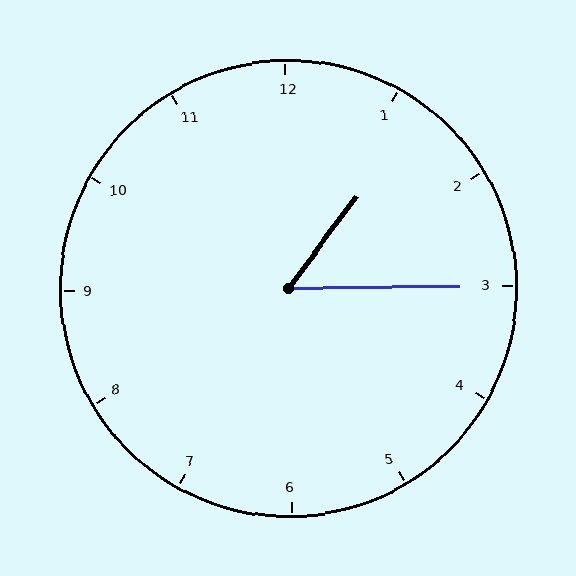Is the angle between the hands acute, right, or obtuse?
It is acute.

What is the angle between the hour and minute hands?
Approximately 52 degrees.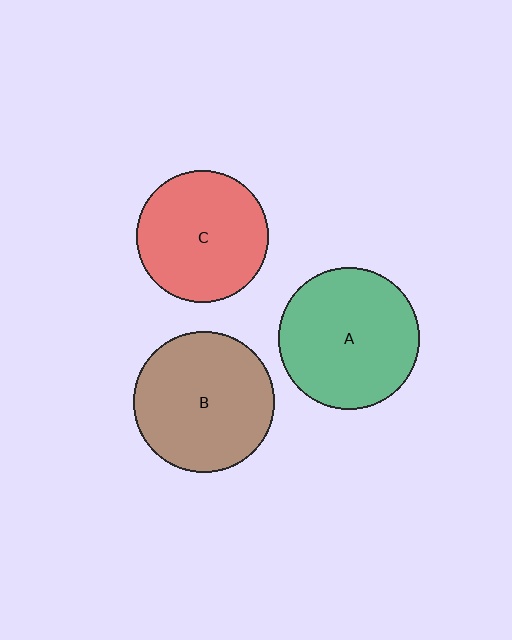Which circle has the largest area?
Circle A (green).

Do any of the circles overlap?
No, none of the circles overlap.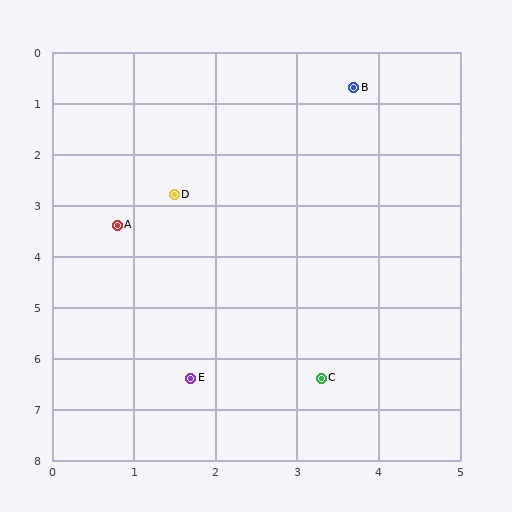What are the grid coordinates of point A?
Point A is at approximately (0.8, 3.4).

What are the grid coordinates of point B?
Point B is at approximately (3.7, 0.7).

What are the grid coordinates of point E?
Point E is at approximately (1.7, 6.4).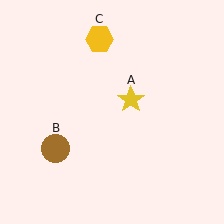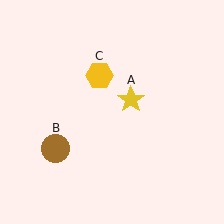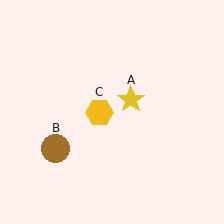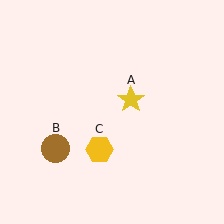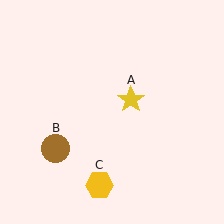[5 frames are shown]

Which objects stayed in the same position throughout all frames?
Yellow star (object A) and brown circle (object B) remained stationary.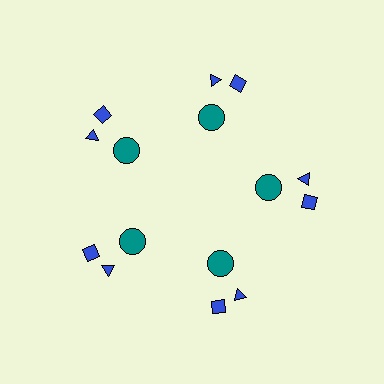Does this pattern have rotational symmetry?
Yes, this pattern has 5-fold rotational symmetry. It looks the same after rotating 72 degrees around the center.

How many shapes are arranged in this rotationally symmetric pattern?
There are 15 shapes, arranged in 5 groups of 3.